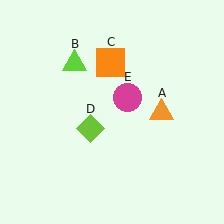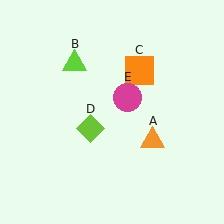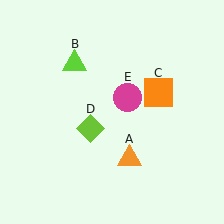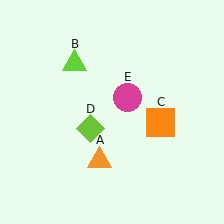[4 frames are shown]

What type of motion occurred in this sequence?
The orange triangle (object A), orange square (object C) rotated clockwise around the center of the scene.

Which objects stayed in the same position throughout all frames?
Lime triangle (object B) and lime diamond (object D) and magenta circle (object E) remained stationary.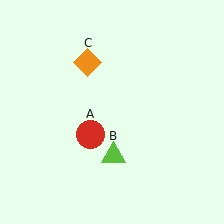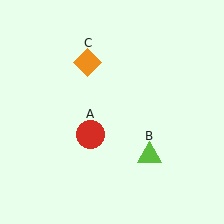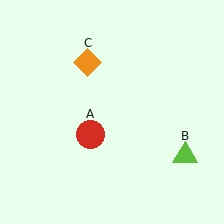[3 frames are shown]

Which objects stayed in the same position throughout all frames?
Red circle (object A) and orange diamond (object C) remained stationary.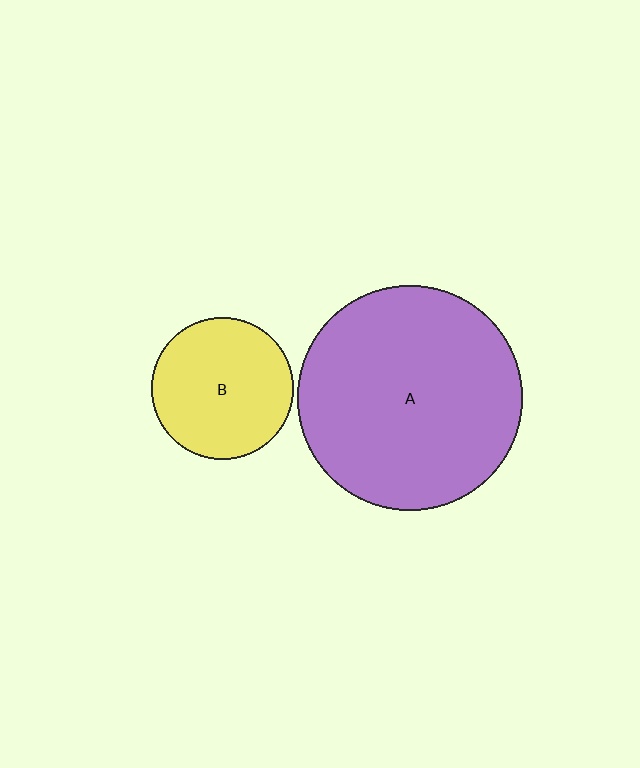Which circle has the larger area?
Circle A (purple).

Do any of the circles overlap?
No, none of the circles overlap.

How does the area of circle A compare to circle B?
Approximately 2.5 times.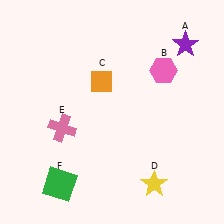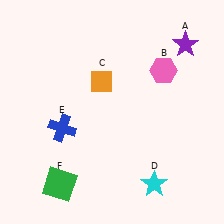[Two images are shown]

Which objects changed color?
D changed from yellow to cyan. E changed from pink to blue.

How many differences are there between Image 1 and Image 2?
There are 2 differences between the two images.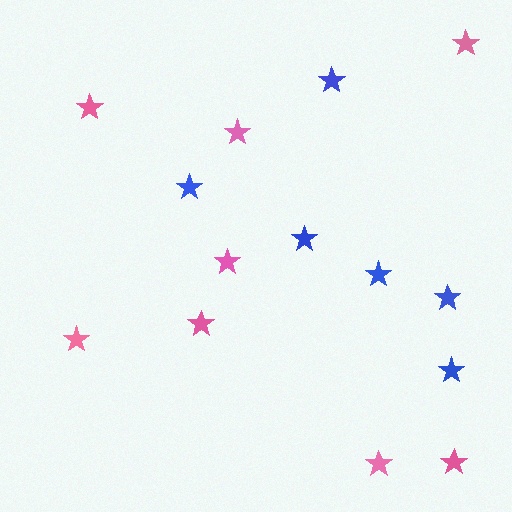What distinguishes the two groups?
There are 2 groups: one group of pink stars (8) and one group of blue stars (6).